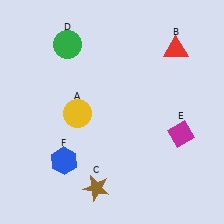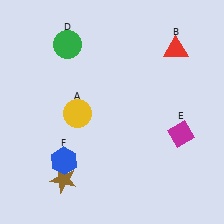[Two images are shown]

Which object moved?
The brown star (C) moved left.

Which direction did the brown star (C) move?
The brown star (C) moved left.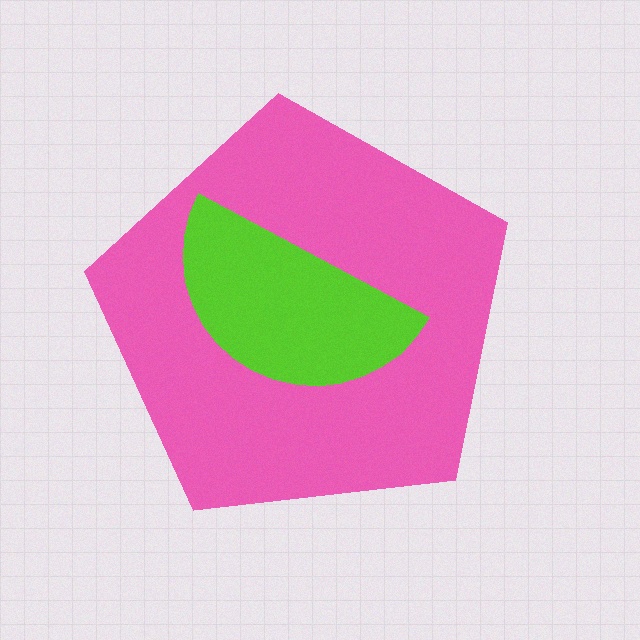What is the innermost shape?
The lime semicircle.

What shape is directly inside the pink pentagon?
The lime semicircle.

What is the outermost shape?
The pink pentagon.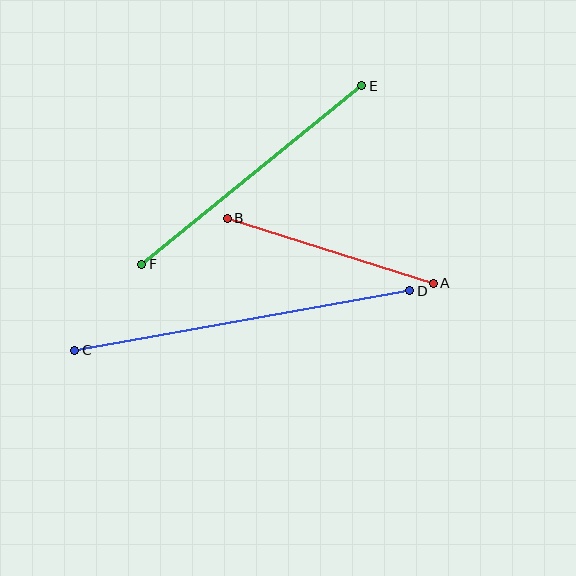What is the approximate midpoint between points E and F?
The midpoint is at approximately (252, 175) pixels.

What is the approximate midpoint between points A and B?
The midpoint is at approximately (330, 251) pixels.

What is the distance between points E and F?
The distance is approximately 284 pixels.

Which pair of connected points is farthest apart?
Points C and D are farthest apart.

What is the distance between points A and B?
The distance is approximately 216 pixels.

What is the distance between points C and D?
The distance is approximately 340 pixels.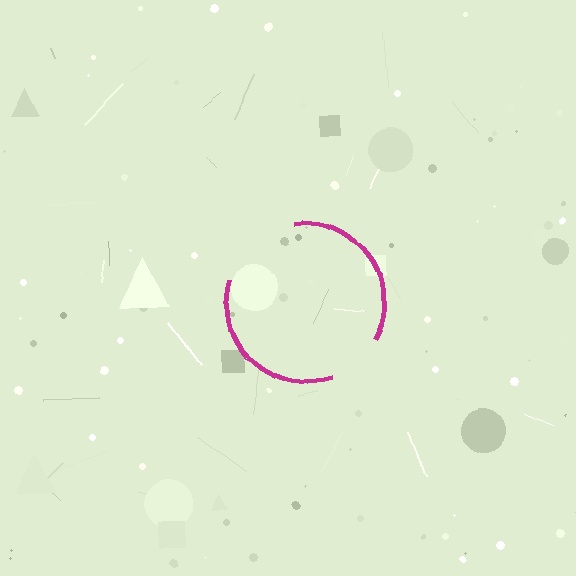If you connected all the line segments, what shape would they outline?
They would outline a circle.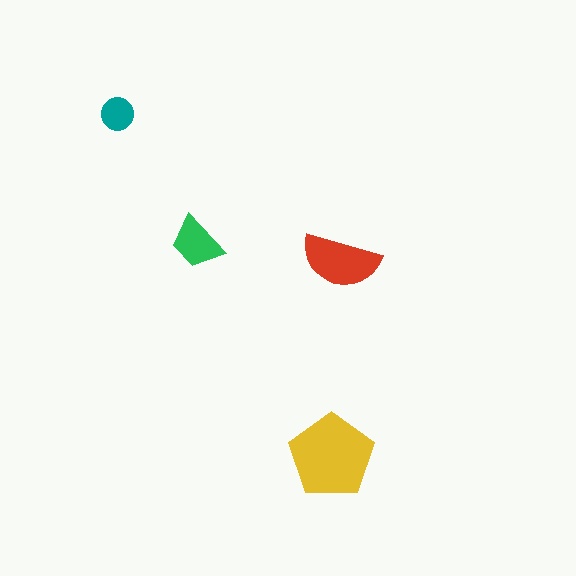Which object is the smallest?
The teal circle.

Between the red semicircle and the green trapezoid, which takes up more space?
The red semicircle.